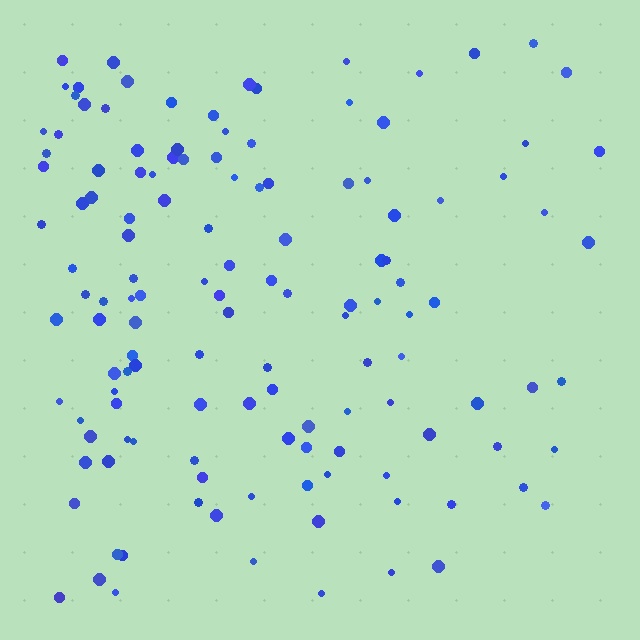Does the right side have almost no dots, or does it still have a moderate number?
Still a moderate number, just noticeably fewer than the left.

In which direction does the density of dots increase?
From right to left, with the left side densest.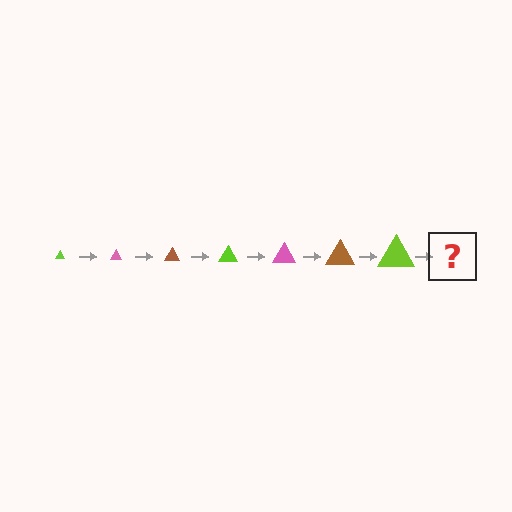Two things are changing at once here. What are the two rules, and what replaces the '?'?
The two rules are that the triangle grows larger each step and the color cycles through lime, pink, and brown. The '?' should be a pink triangle, larger than the previous one.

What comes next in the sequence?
The next element should be a pink triangle, larger than the previous one.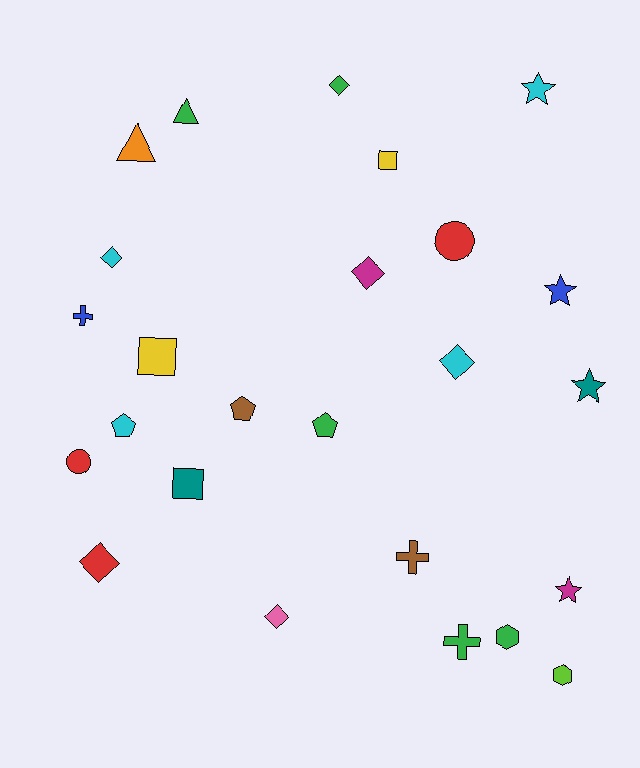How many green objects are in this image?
There are 5 green objects.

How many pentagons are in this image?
There are 3 pentagons.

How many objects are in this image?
There are 25 objects.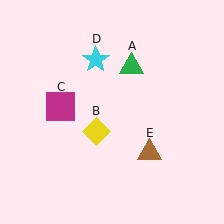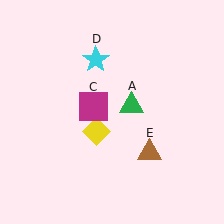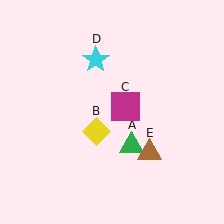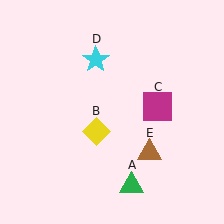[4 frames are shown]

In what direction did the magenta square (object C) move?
The magenta square (object C) moved right.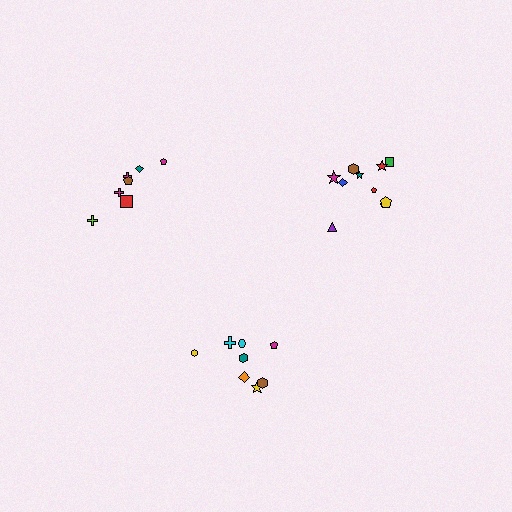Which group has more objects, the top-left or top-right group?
The top-right group.